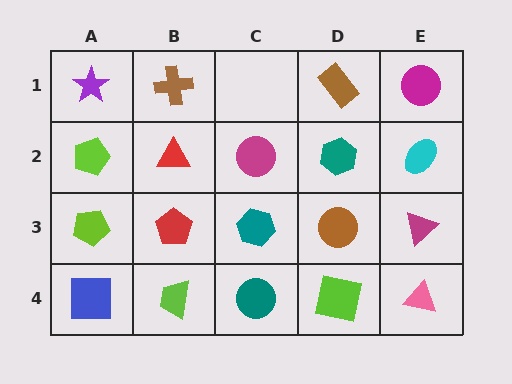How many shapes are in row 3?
5 shapes.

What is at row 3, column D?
A brown circle.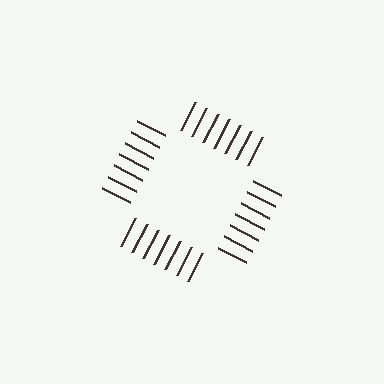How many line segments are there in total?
28 — 7 along each of the 4 edges.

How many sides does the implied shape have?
4 sides — the line-ends trace a square.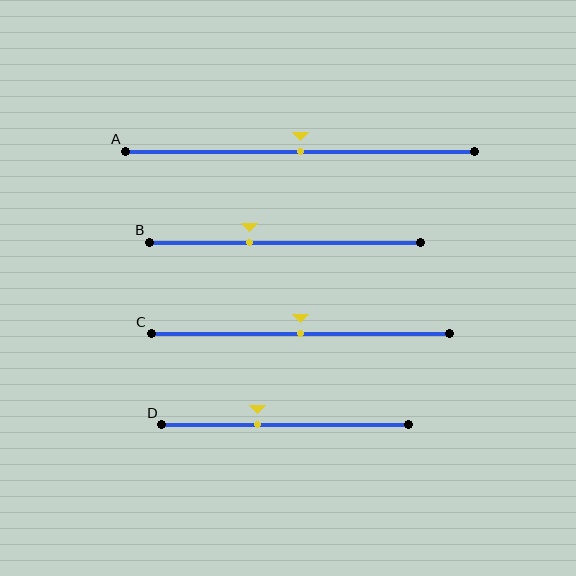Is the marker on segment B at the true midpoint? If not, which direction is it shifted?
No, the marker on segment B is shifted to the left by about 13% of the segment length.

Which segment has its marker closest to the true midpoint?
Segment A has its marker closest to the true midpoint.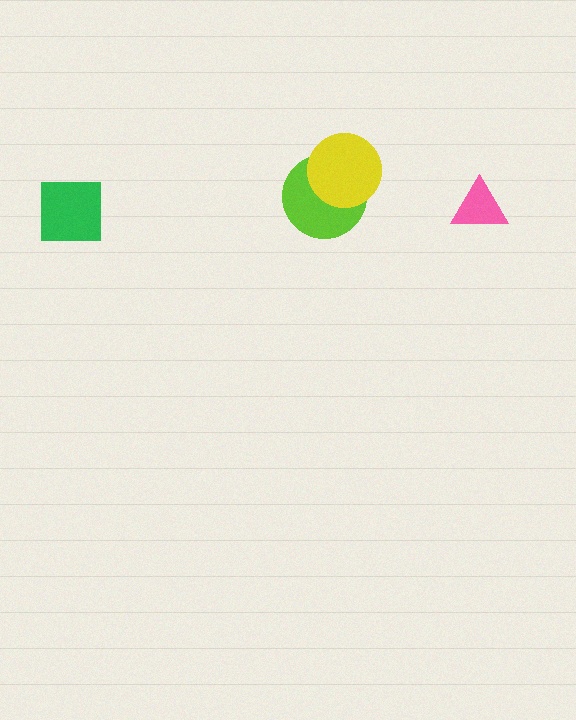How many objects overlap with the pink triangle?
0 objects overlap with the pink triangle.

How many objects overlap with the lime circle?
1 object overlaps with the lime circle.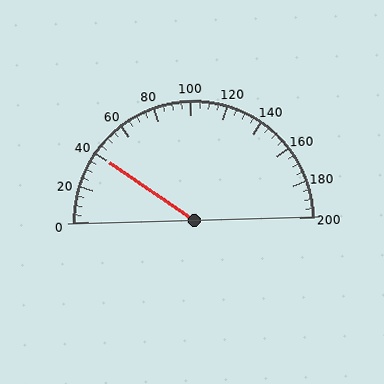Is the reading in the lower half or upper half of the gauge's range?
The reading is in the lower half of the range (0 to 200).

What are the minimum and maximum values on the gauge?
The gauge ranges from 0 to 200.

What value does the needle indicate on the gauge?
The needle indicates approximately 40.